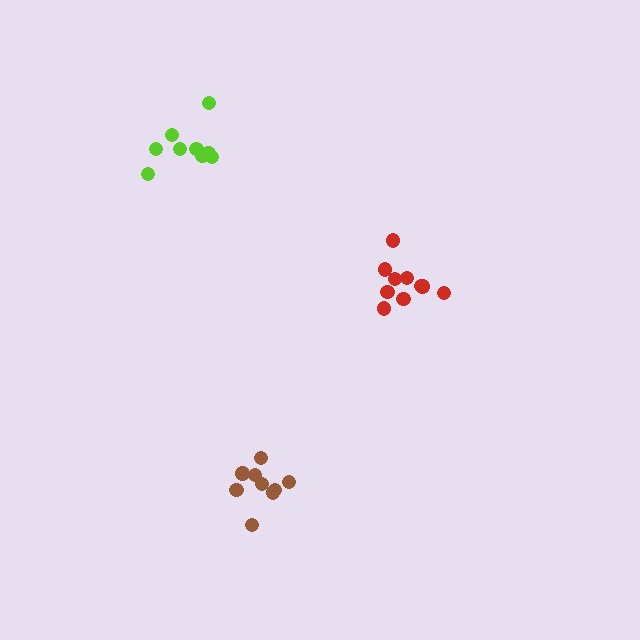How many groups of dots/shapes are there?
There are 3 groups.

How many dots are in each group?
Group 1: 10 dots, Group 2: 9 dots, Group 3: 9 dots (28 total).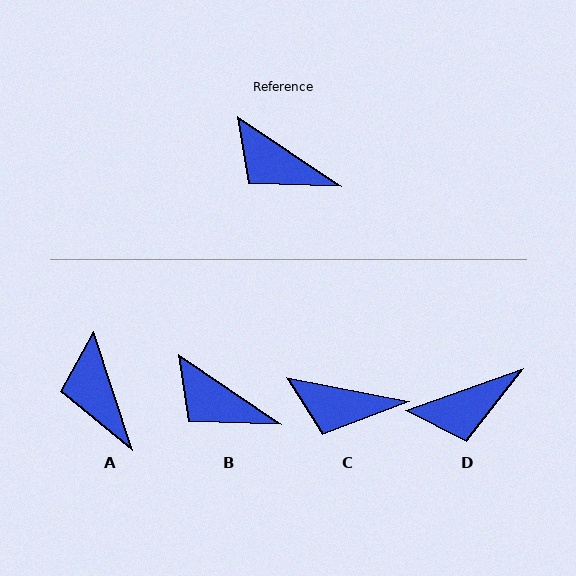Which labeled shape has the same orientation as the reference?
B.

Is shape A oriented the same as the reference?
No, it is off by about 38 degrees.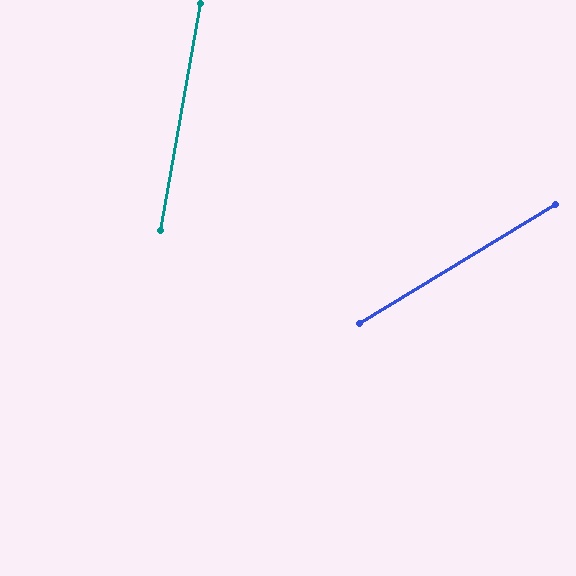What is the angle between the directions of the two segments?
Approximately 49 degrees.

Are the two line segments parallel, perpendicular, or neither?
Neither parallel nor perpendicular — they differ by about 49°.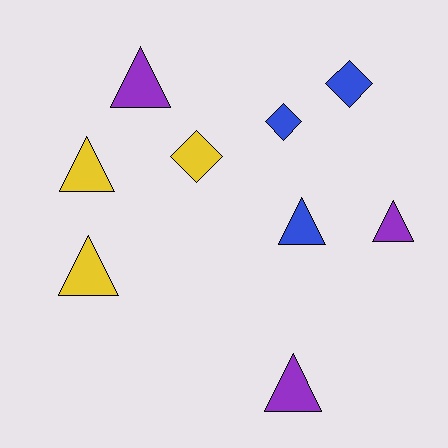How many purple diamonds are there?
There are no purple diamonds.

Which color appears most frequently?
Yellow, with 3 objects.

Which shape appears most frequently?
Triangle, with 6 objects.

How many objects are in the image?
There are 9 objects.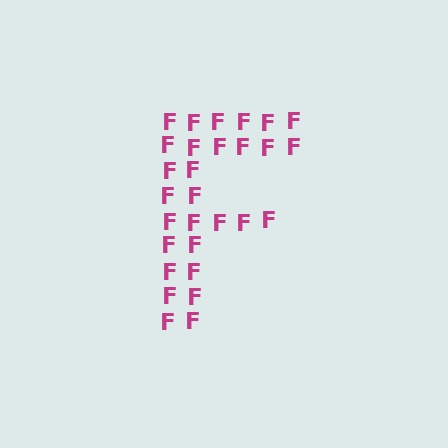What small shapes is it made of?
It is made of small letter F's.